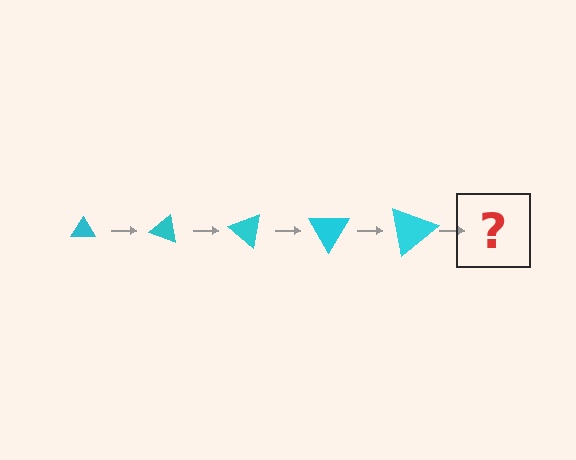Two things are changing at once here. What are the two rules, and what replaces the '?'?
The two rules are that the triangle grows larger each step and it rotates 20 degrees each step. The '?' should be a triangle, larger than the previous one and rotated 100 degrees from the start.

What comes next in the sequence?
The next element should be a triangle, larger than the previous one and rotated 100 degrees from the start.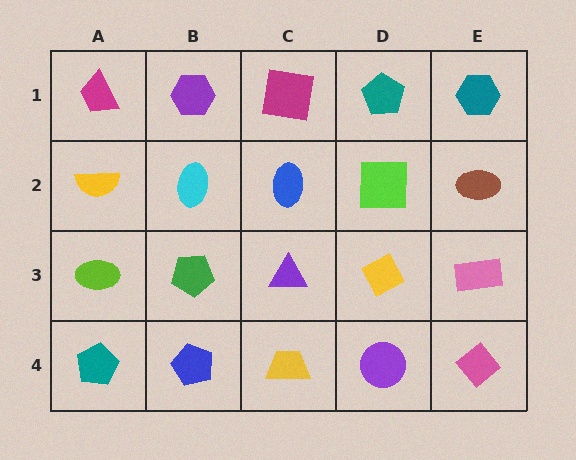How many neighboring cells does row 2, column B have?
4.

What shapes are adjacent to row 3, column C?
A blue ellipse (row 2, column C), a yellow trapezoid (row 4, column C), a green pentagon (row 3, column B), a yellow diamond (row 3, column D).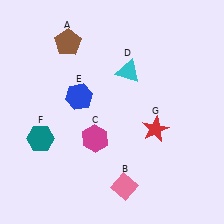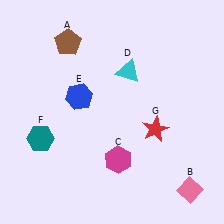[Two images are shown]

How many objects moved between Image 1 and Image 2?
2 objects moved between the two images.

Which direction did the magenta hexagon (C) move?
The magenta hexagon (C) moved right.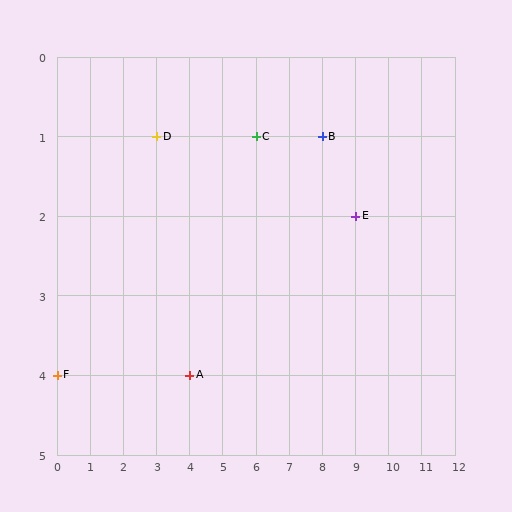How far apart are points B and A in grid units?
Points B and A are 4 columns and 3 rows apart (about 5.0 grid units diagonally).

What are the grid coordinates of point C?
Point C is at grid coordinates (6, 1).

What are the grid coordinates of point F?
Point F is at grid coordinates (0, 4).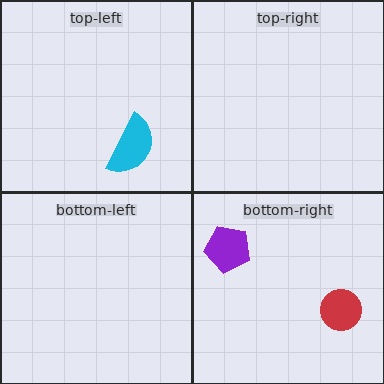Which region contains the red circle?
The bottom-right region.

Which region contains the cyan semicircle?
The top-left region.